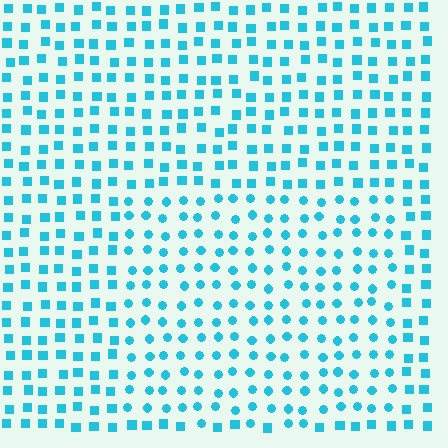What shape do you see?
I see a rectangle.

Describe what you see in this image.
The image is filled with small cyan elements arranged in a uniform grid. A rectangle-shaped region contains circles, while the surrounding area contains squares. The boundary is defined purely by the change in element shape.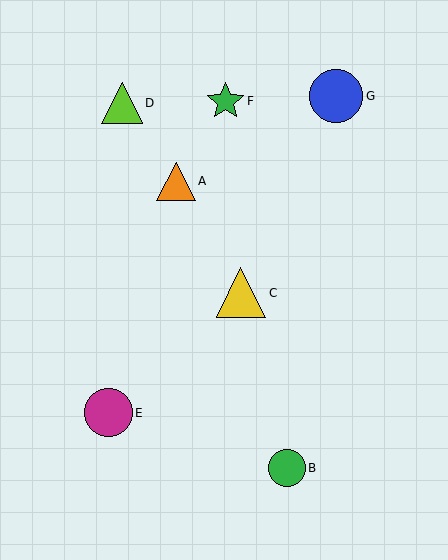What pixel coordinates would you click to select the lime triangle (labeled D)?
Click at (122, 103) to select the lime triangle D.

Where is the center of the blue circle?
The center of the blue circle is at (336, 96).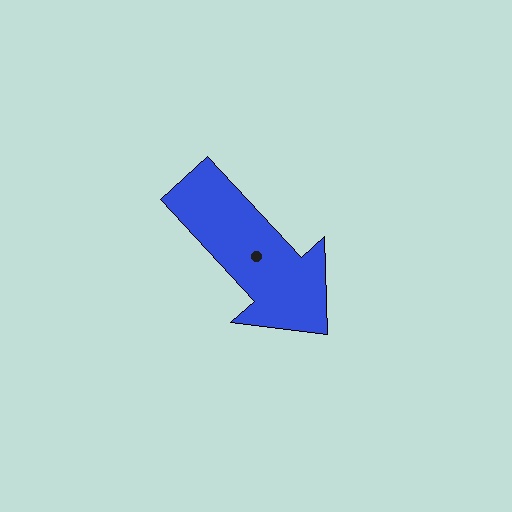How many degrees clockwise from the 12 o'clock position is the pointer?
Approximately 137 degrees.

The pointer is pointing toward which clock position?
Roughly 5 o'clock.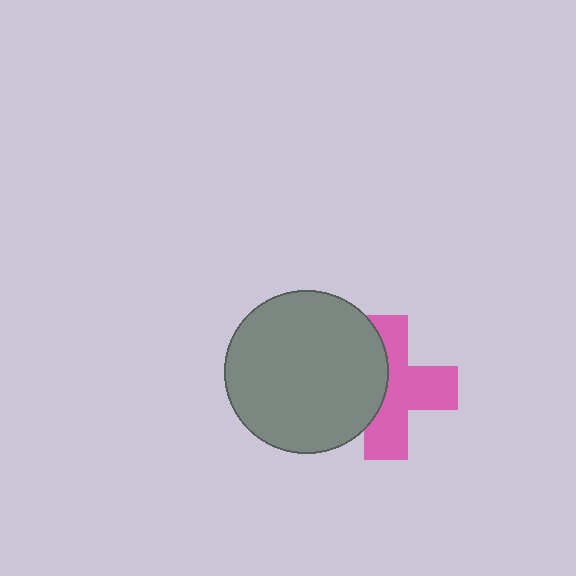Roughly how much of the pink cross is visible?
About half of it is visible (roughly 60%).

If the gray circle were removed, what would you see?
You would see the complete pink cross.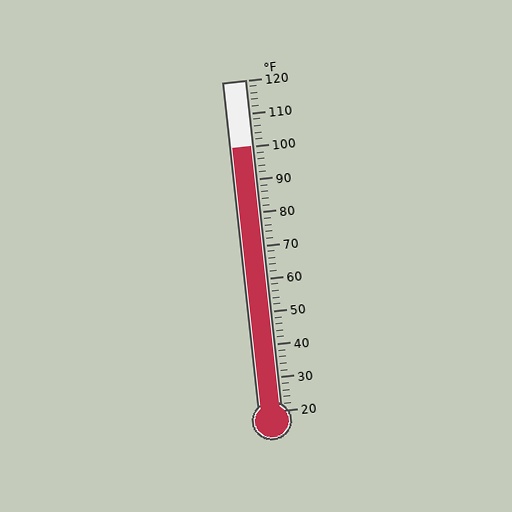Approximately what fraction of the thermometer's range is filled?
The thermometer is filled to approximately 80% of its range.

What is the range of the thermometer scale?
The thermometer scale ranges from 20°F to 120°F.